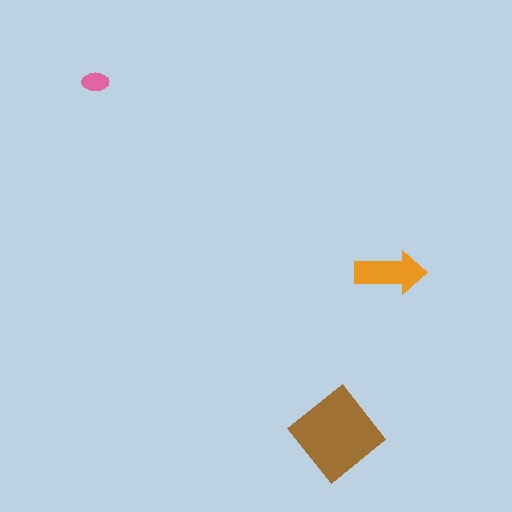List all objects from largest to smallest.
The brown diamond, the orange arrow, the pink ellipse.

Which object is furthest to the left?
The pink ellipse is leftmost.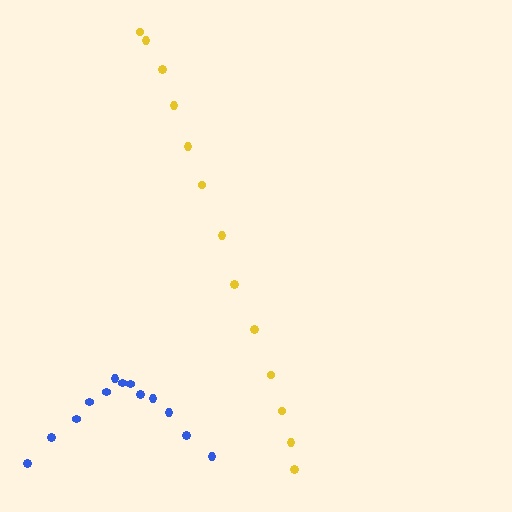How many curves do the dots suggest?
There are 2 distinct paths.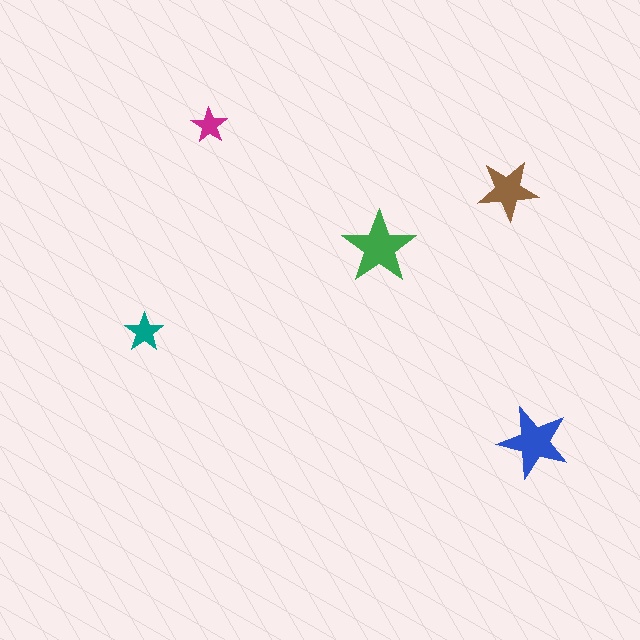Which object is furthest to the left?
The teal star is leftmost.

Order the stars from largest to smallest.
the green one, the blue one, the brown one, the teal one, the magenta one.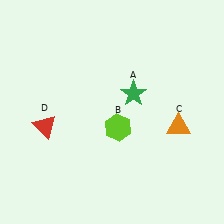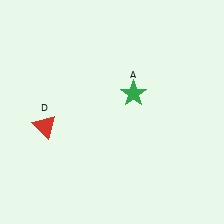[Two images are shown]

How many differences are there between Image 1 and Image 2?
There are 2 differences between the two images.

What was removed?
The orange triangle (C), the lime hexagon (B) were removed in Image 2.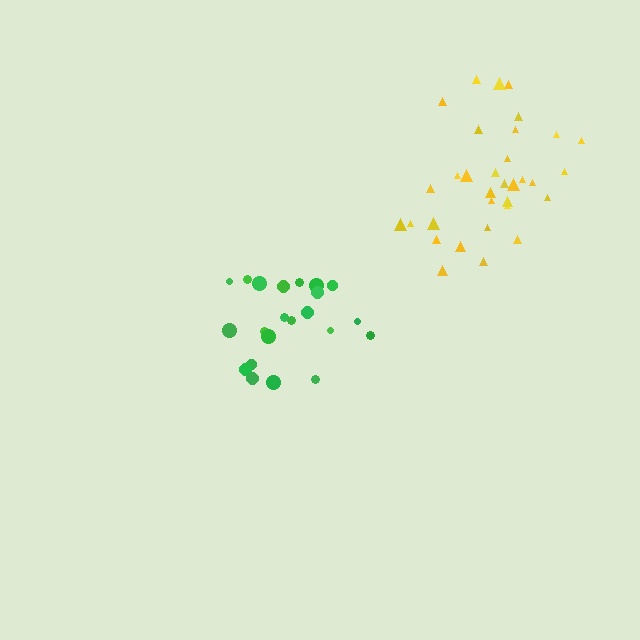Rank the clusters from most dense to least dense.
green, yellow.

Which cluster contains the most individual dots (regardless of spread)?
Yellow (33).